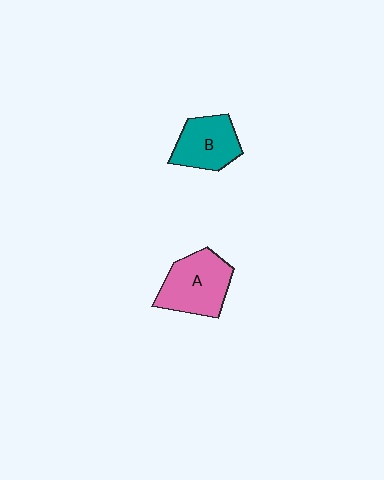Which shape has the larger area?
Shape A (pink).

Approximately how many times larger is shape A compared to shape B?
Approximately 1.3 times.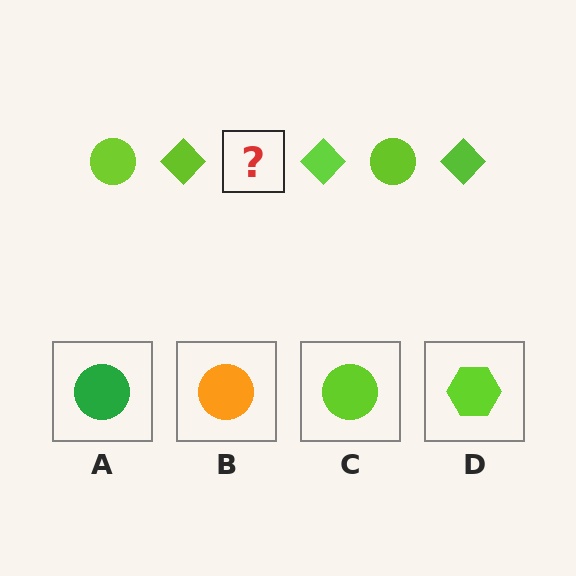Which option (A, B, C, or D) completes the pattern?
C.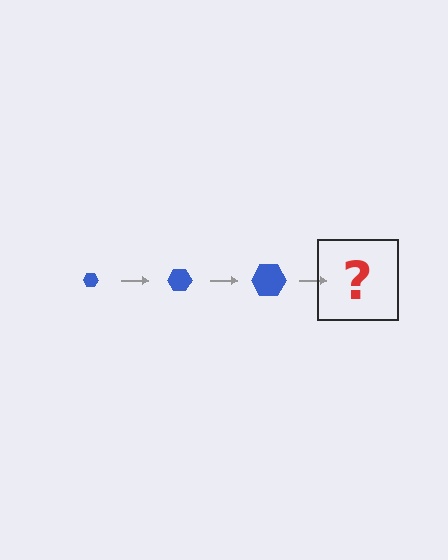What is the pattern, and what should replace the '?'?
The pattern is that the hexagon gets progressively larger each step. The '?' should be a blue hexagon, larger than the previous one.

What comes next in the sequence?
The next element should be a blue hexagon, larger than the previous one.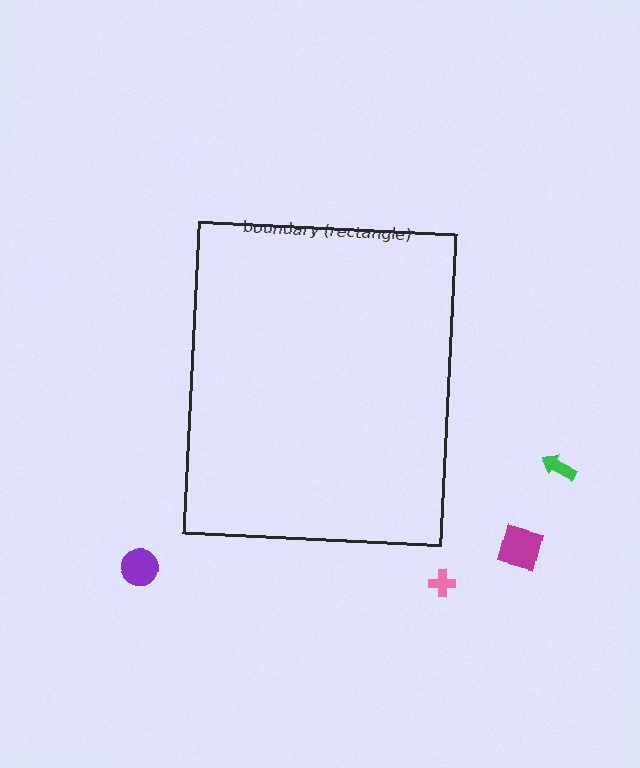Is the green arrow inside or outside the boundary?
Outside.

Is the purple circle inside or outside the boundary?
Outside.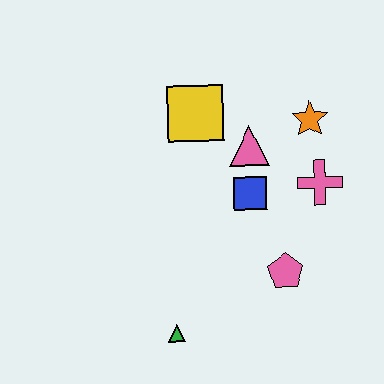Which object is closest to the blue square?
The pink triangle is closest to the blue square.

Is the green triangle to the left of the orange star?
Yes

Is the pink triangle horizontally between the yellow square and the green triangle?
No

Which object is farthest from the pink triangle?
The green triangle is farthest from the pink triangle.